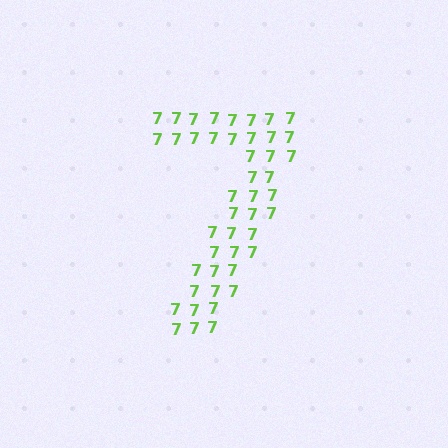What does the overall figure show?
The overall figure shows the digit 7.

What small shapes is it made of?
It is made of small digit 7's.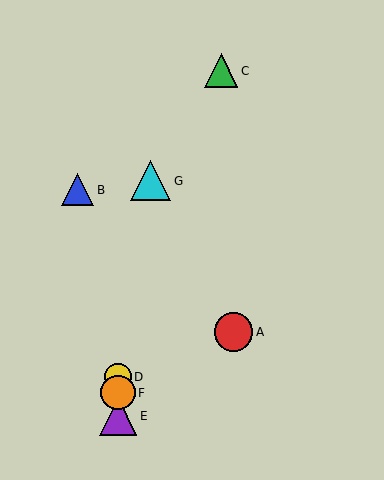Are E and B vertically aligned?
No, E is at x≈118 and B is at x≈78.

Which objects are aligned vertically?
Objects D, E, F are aligned vertically.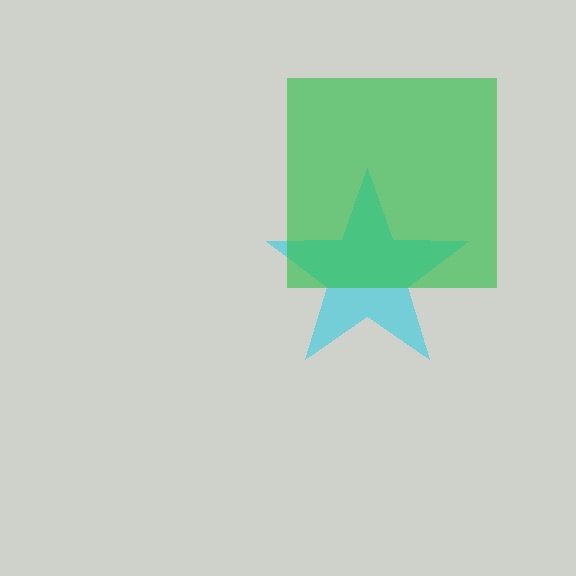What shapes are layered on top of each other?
The layered shapes are: a cyan star, a green square.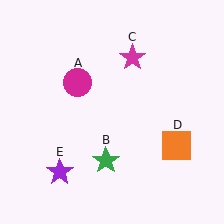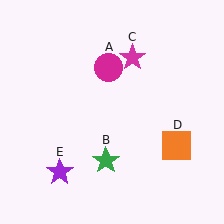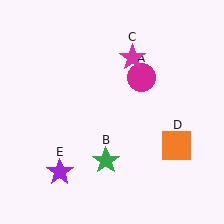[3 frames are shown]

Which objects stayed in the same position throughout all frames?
Green star (object B) and magenta star (object C) and orange square (object D) and purple star (object E) remained stationary.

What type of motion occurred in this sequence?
The magenta circle (object A) rotated clockwise around the center of the scene.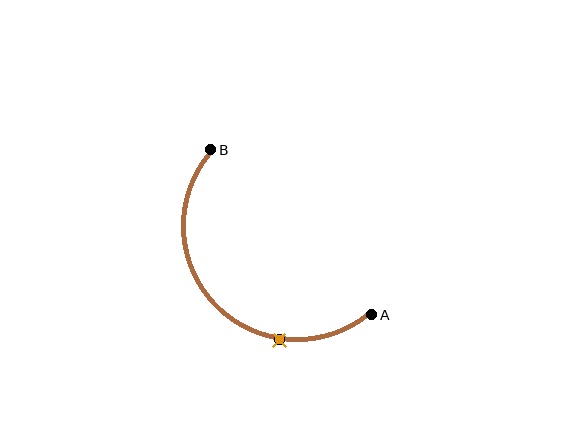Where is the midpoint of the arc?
The arc midpoint is the point on the curve farthest from the straight line joining A and B. It sits below and to the left of that line.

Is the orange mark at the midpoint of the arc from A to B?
No. The orange mark lies on the arc but is closer to endpoint A. The arc midpoint would be at the point on the curve equidistant along the arc from both A and B.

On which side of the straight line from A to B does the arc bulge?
The arc bulges below and to the left of the straight line connecting A and B.